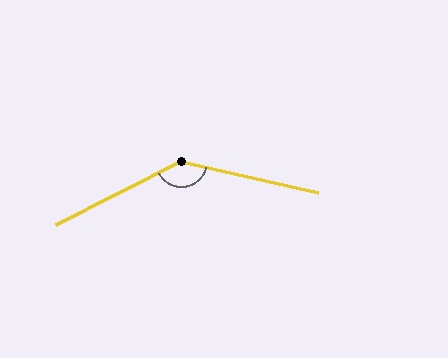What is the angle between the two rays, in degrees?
Approximately 140 degrees.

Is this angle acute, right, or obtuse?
It is obtuse.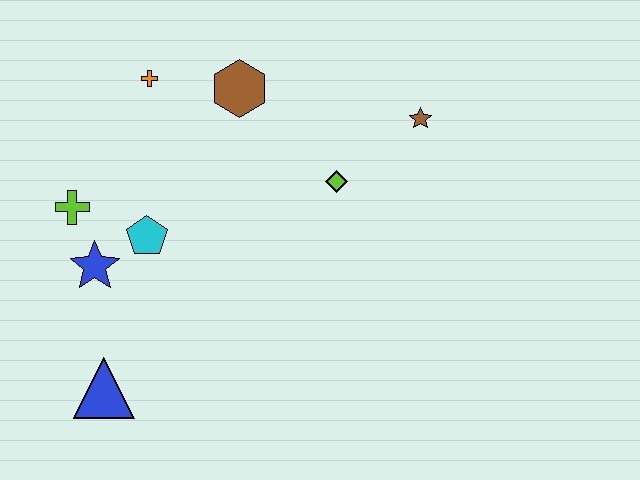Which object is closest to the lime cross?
The blue star is closest to the lime cross.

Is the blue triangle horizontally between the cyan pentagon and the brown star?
No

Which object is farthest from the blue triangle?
The brown star is farthest from the blue triangle.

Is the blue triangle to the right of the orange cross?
No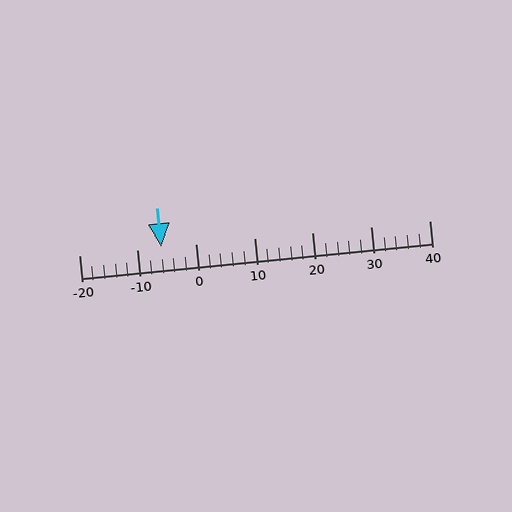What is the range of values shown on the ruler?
The ruler shows values from -20 to 40.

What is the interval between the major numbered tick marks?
The major tick marks are spaced 10 units apart.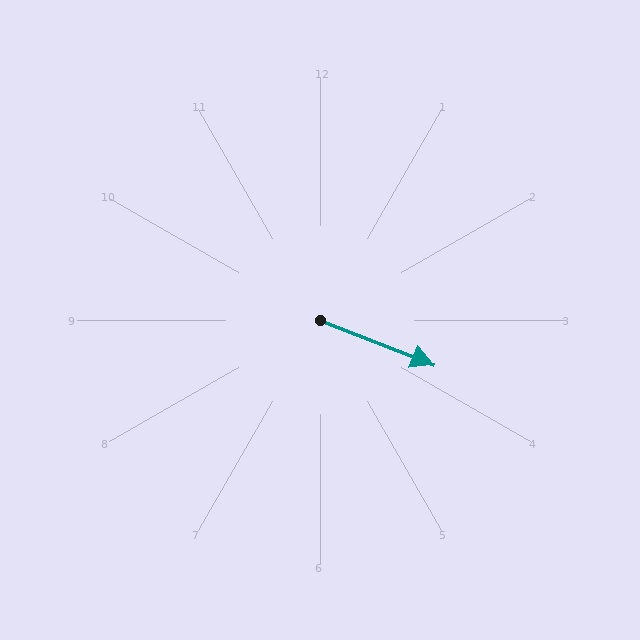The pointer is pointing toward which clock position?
Roughly 4 o'clock.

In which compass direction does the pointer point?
East.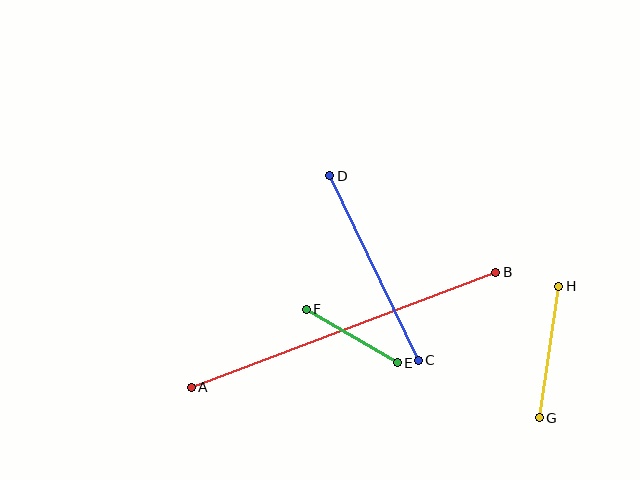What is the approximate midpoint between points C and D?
The midpoint is at approximately (374, 268) pixels.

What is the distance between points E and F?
The distance is approximately 105 pixels.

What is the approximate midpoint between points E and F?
The midpoint is at approximately (352, 336) pixels.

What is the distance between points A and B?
The distance is approximately 325 pixels.